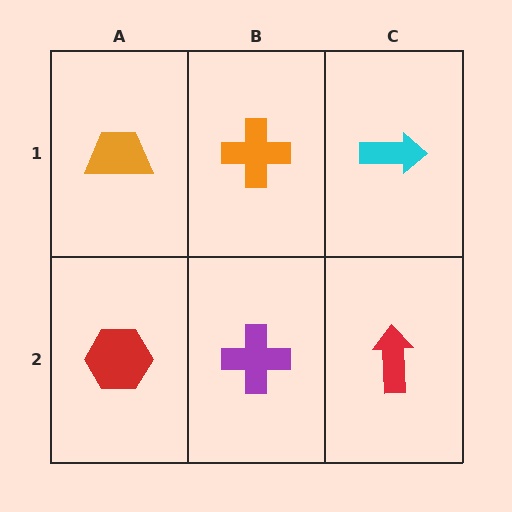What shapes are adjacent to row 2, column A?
An orange trapezoid (row 1, column A), a purple cross (row 2, column B).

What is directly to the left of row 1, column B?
An orange trapezoid.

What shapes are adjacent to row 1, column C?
A red arrow (row 2, column C), an orange cross (row 1, column B).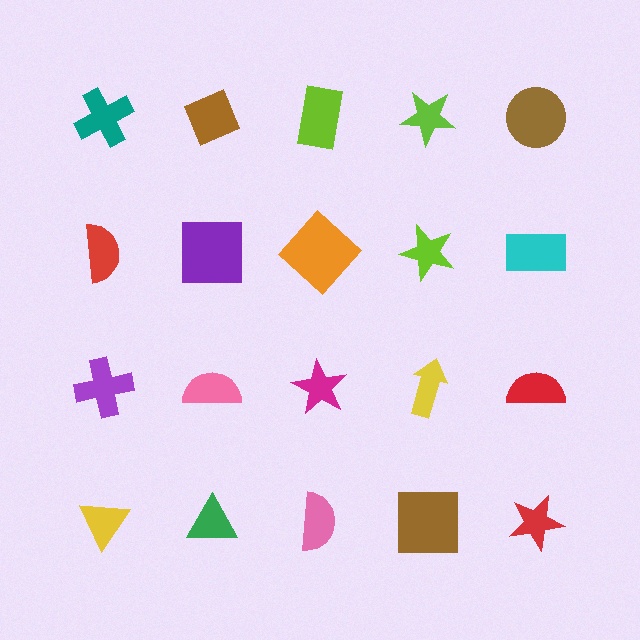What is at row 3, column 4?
A yellow arrow.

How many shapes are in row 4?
5 shapes.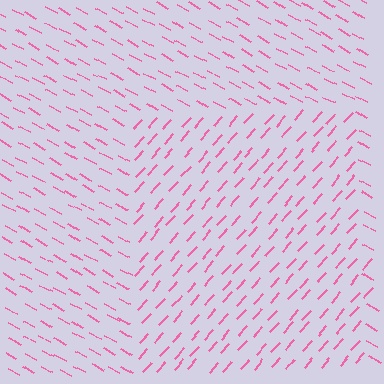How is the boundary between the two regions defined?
The boundary is defined purely by a change in line orientation (approximately 77 degrees difference). All lines are the same color and thickness.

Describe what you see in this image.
The image is filled with small pink line segments. A rectangle region in the image has lines oriented differently from the surrounding lines, creating a visible texture boundary.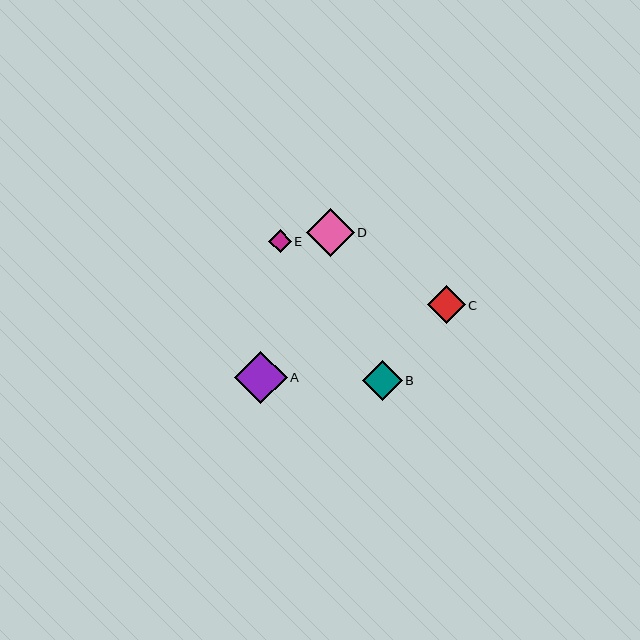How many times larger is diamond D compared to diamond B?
Diamond D is approximately 1.2 times the size of diamond B.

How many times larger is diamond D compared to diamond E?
Diamond D is approximately 2.1 times the size of diamond E.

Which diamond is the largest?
Diamond A is the largest with a size of approximately 52 pixels.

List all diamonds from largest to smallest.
From largest to smallest: A, D, B, C, E.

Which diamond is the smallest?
Diamond E is the smallest with a size of approximately 22 pixels.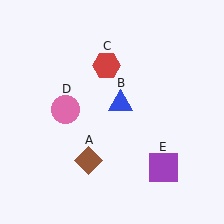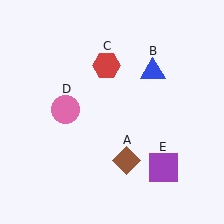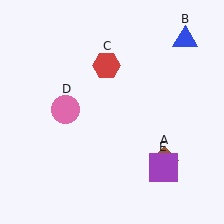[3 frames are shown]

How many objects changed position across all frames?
2 objects changed position: brown diamond (object A), blue triangle (object B).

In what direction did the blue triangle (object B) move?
The blue triangle (object B) moved up and to the right.